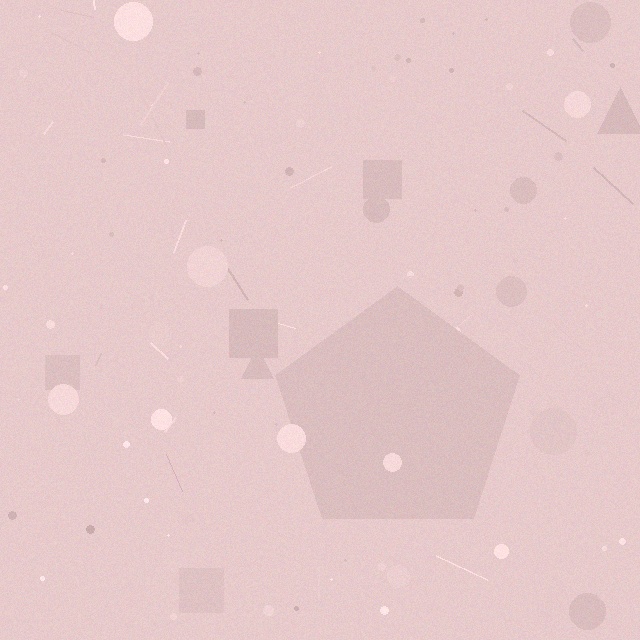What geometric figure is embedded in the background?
A pentagon is embedded in the background.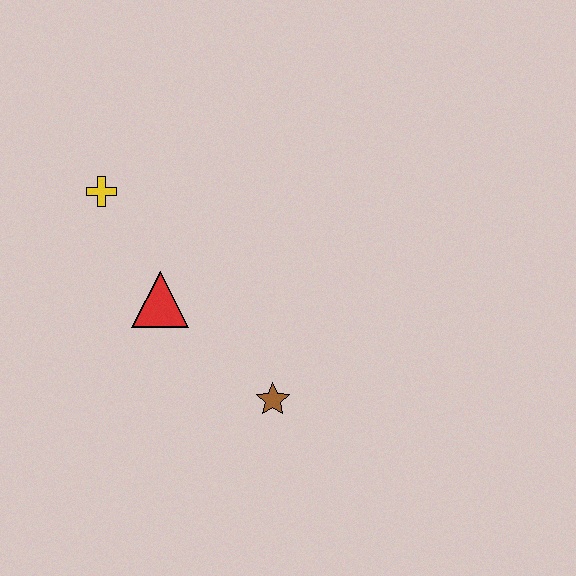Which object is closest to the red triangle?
The yellow cross is closest to the red triangle.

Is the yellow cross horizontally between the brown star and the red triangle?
No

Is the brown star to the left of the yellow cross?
No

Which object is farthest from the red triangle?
The brown star is farthest from the red triangle.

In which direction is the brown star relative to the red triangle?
The brown star is to the right of the red triangle.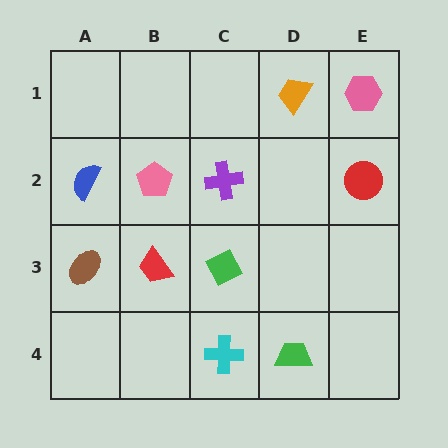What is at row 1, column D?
An orange trapezoid.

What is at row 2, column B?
A pink pentagon.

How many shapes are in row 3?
3 shapes.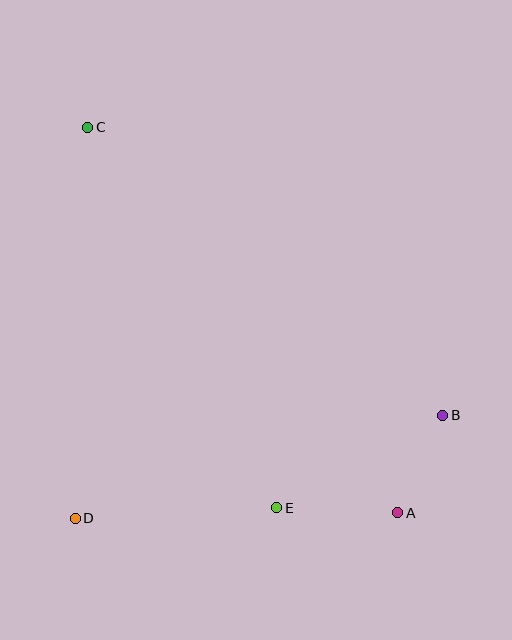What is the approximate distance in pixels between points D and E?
The distance between D and E is approximately 202 pixels.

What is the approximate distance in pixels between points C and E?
The distance between C and E is approximately 425 pixels.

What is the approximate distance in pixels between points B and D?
The distance between B and D is approximately 382 pixels.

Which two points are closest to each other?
Points A and B are closest to each other.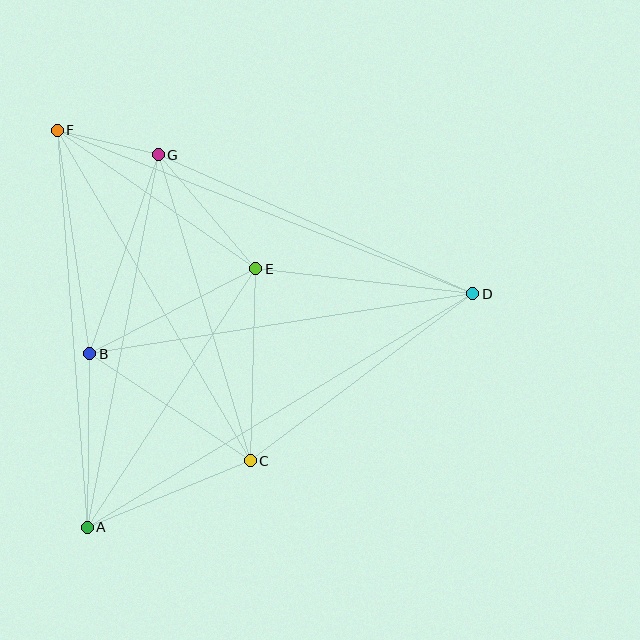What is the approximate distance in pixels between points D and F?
The distance between D and F is approximately 447 pixels.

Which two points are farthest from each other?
Points A and D are farthest from each other.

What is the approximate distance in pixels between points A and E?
The distance between A and E is approximately 308 pixels.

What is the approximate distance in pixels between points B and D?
The distance between B and D is approximately 388 pixels.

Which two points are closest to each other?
Points F and G are closest to each other.